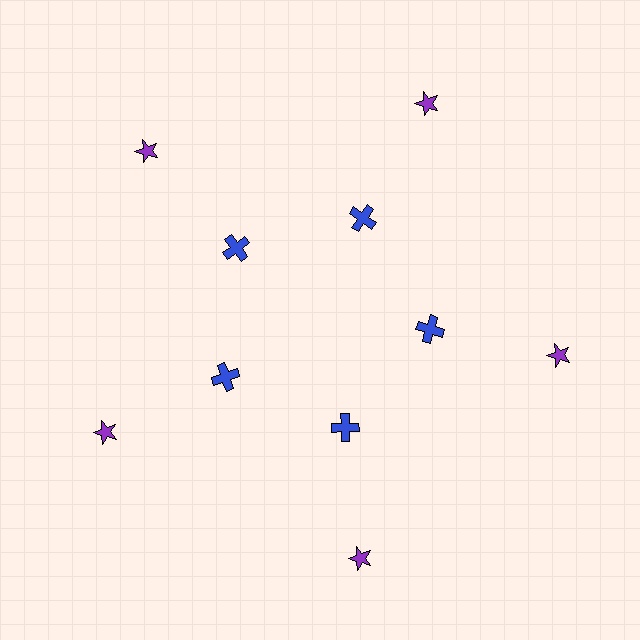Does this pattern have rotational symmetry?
Yes, this pattern has 5-fold rotational symmetry. It looks the same after rotating 72 degrees around the center.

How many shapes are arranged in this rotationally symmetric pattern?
There are 10 shapes, arranged in 5 groups of 2.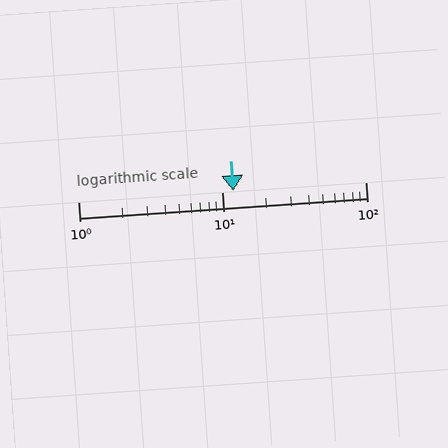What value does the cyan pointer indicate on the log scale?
The pointer indicates approximately 12.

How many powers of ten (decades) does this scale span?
The scale spans 2 decades, from 1 to 100.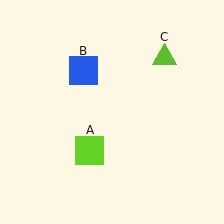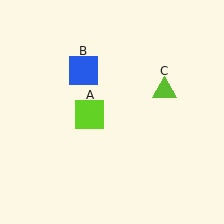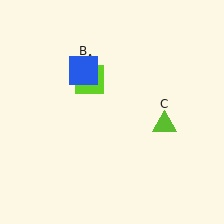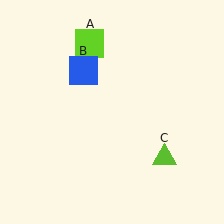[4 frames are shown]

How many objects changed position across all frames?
2 objects changed position: lime square (object A), lime triangle (object C).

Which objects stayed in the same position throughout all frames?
Blue square (object B) remained stationary.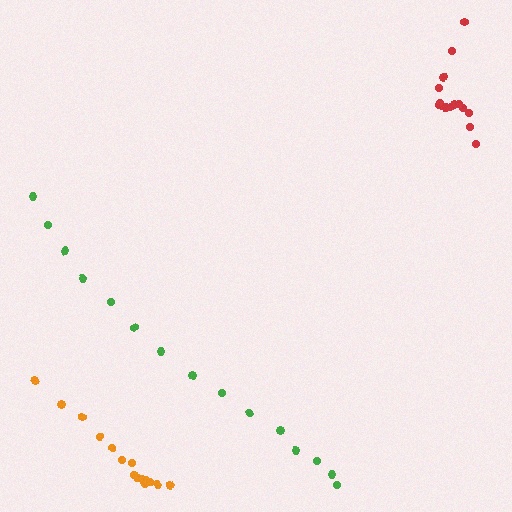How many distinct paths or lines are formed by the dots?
There are 3 distinct paths.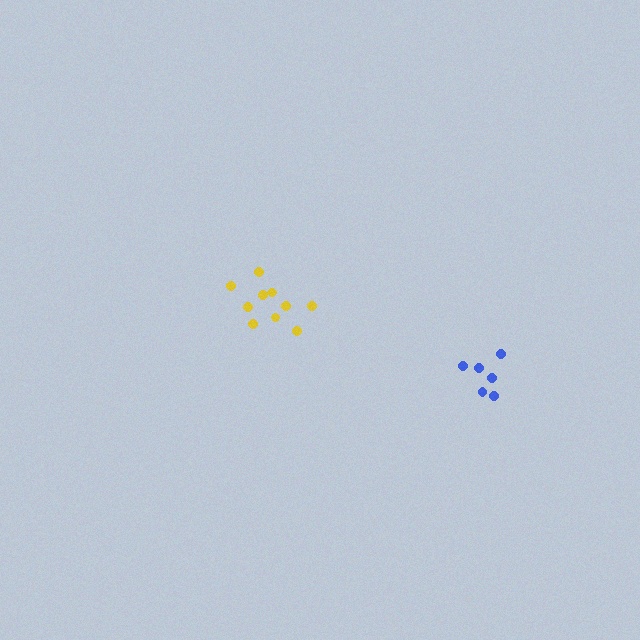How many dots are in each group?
Group 1: 6 dots, Group 2: 10 dots (16 total).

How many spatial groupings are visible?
There are 2 spatial groupings.